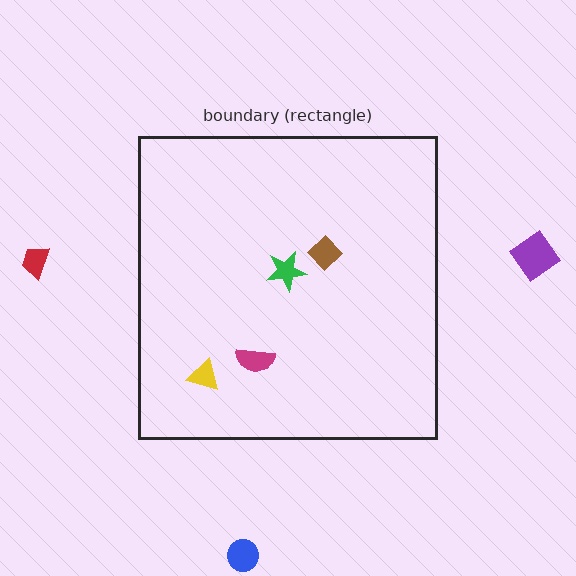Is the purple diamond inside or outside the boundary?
Outside.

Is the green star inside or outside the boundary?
Inside.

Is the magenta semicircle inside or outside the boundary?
Inside.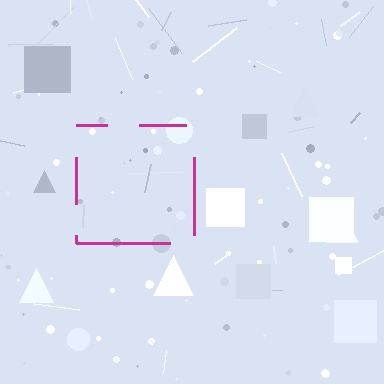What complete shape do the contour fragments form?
The contour fragments form a square.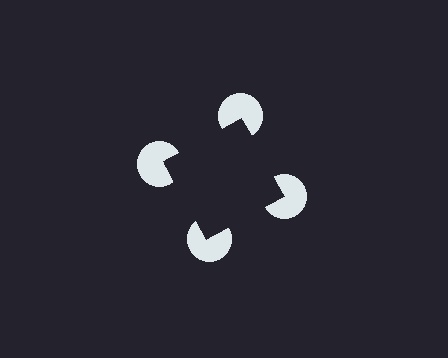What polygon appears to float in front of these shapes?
An illusory square — its edges are inferred from the aligned wedge cuts in the pac-man discs, not physically drawn.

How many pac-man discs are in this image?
There are 4 — one at each vertex of the illusory square.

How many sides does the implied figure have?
4 sides.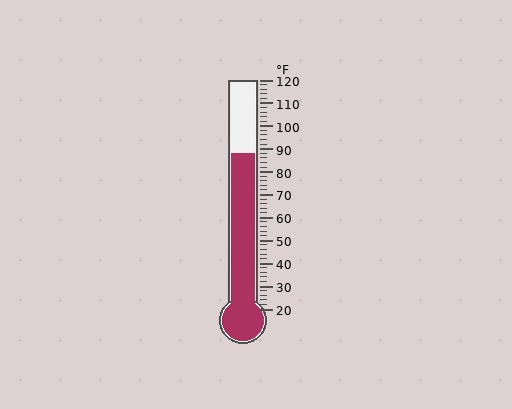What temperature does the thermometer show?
The thermometer shows approximately 88°F.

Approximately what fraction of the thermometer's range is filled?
The thermometer is filled to approximately 70% of its range.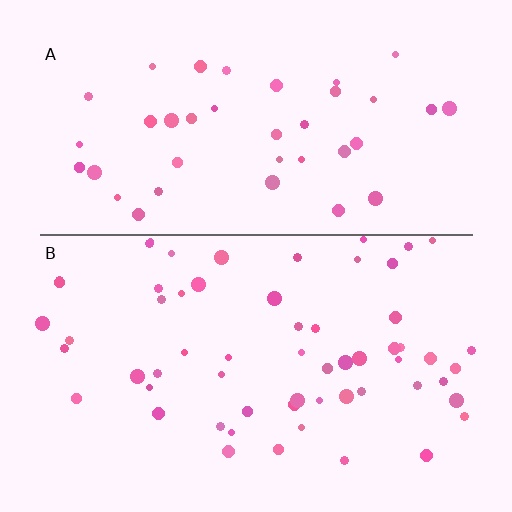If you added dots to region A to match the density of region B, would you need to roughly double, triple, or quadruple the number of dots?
Approximately double.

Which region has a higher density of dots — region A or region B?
B (the bottom).